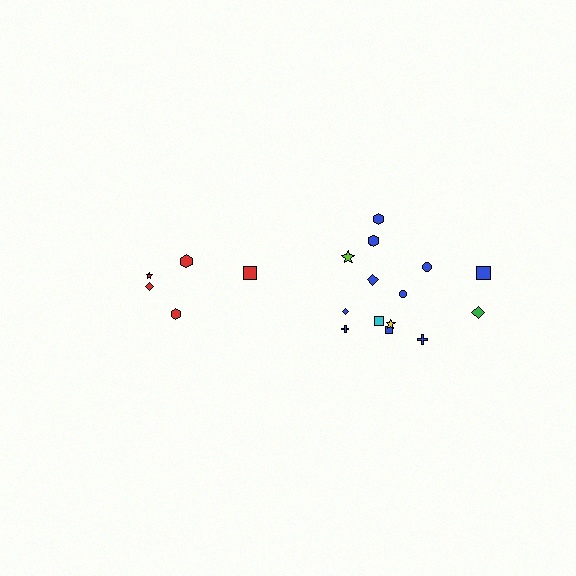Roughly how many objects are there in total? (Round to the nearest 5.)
Roughly 20 objects in total.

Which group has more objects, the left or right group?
The right group.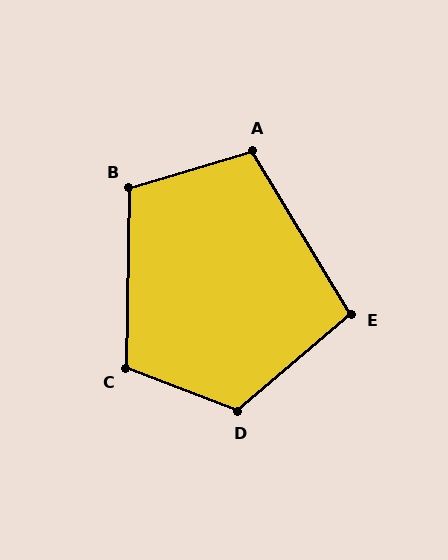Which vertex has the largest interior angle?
D, at approximately 119 degrees.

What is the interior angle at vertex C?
Approximately 110 degrees (obtuse).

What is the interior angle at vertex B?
Approximately 108 degrees (obtuse).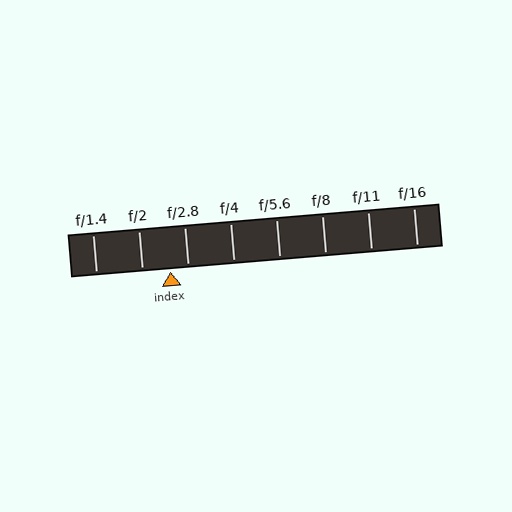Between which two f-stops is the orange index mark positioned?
The index mark is between f/2 and f/2.8.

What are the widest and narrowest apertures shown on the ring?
The widest aperture shown is f/1.4 and the narrowest is f/16.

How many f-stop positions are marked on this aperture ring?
There are 8 f-stop positions marked.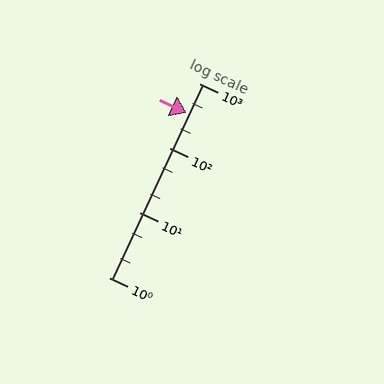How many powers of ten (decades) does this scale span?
The scale spans 3 decades, from 1 to 1000.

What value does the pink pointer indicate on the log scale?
The pointer indicates approximately 350.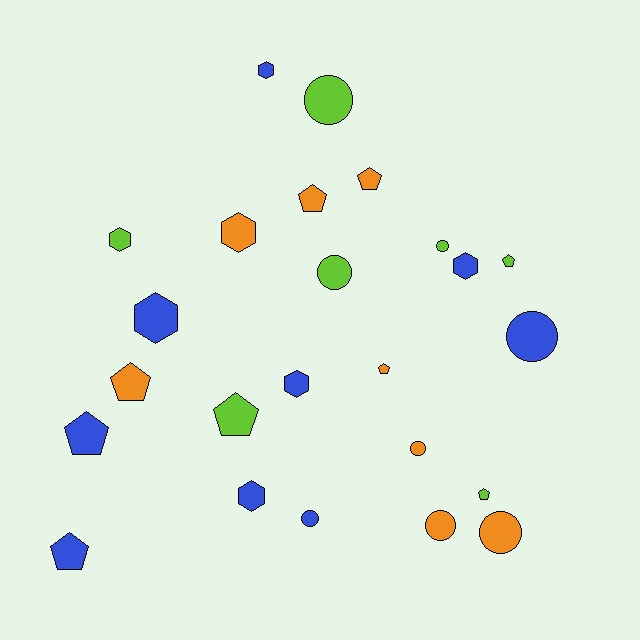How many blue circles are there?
There are 2 blue circles.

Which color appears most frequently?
Blue, with 9 objects.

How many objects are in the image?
There are 24 objects.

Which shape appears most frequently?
Pentagon, with 9 objects.